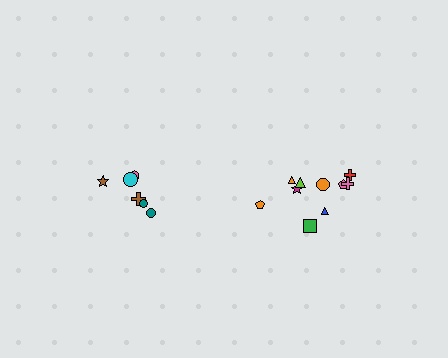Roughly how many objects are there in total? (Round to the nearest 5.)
Roughly 15 objects in total.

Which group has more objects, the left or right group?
The right group.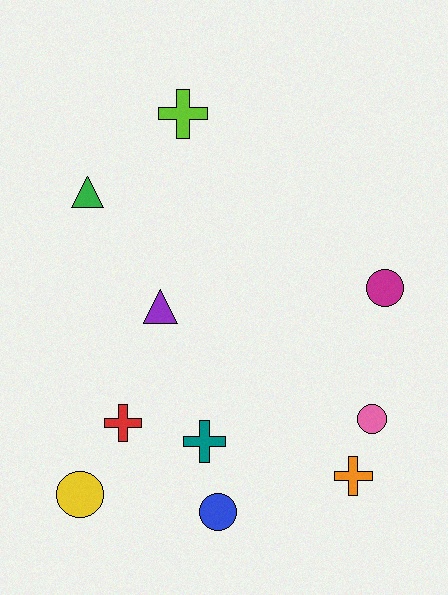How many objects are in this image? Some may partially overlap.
There are 10 objects.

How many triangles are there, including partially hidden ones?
There are 2 triangles.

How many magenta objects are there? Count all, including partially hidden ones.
There is 1 magenta object.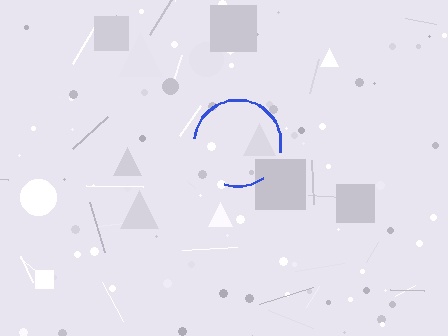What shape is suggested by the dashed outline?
The dashed outline suggests a circle.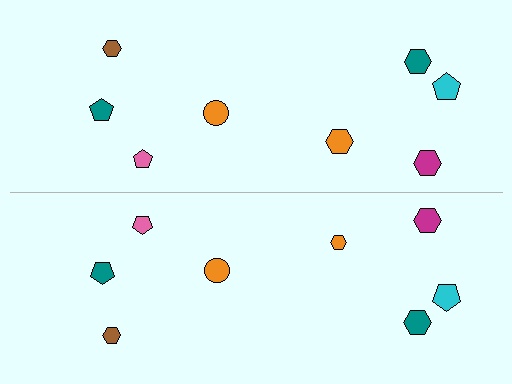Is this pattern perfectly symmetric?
No, the pattern is not perfectly symmetric. The orange hexagon on the bottom side has a different size than its mirror counterpart.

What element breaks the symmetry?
The orange hexagon on the bottom side has a different size than its mirror counterpart.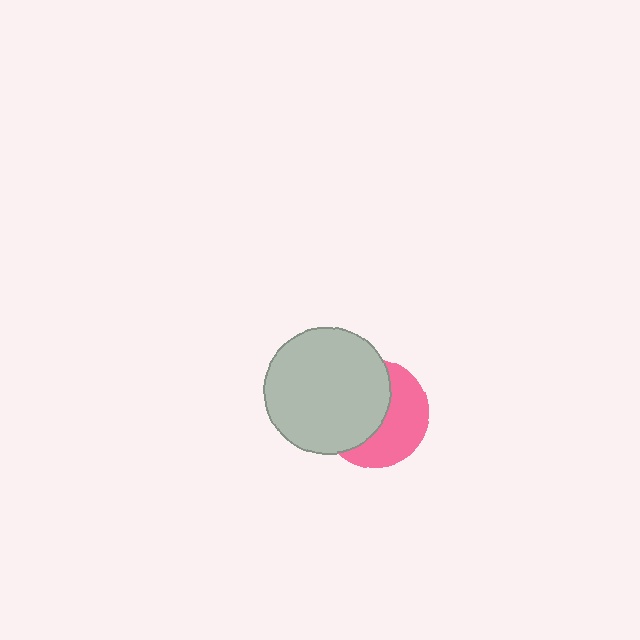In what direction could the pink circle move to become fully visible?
The pink circle could move right. That would shift it out from behind the light gray circle entirely.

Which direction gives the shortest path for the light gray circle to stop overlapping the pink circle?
Moving left gives the shortest separation.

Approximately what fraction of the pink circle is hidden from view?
Roughly 54% of the pink circle is hidden behind the light gray circle.